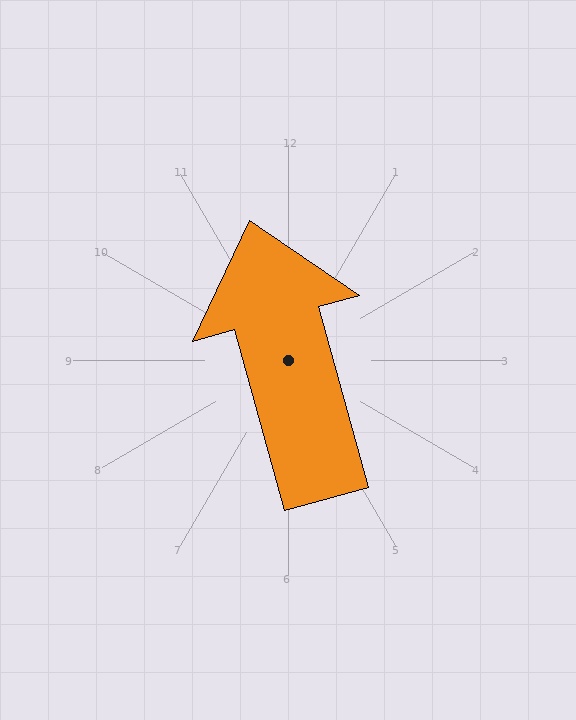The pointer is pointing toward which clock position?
Roughly 11 o'clock.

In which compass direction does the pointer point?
North.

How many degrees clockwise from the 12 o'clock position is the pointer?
Approximately 345 degrees.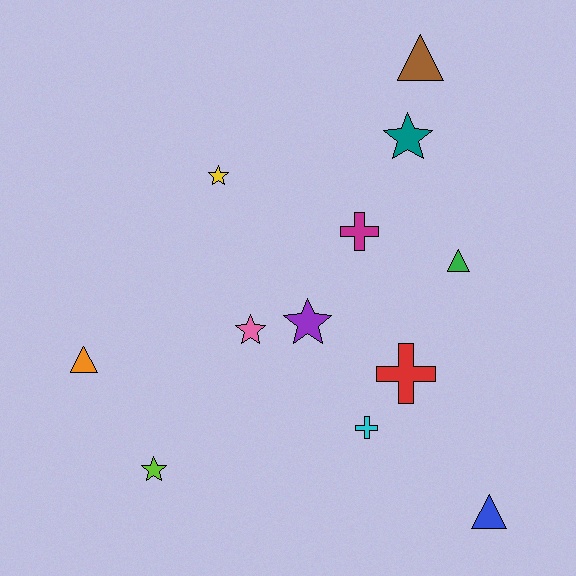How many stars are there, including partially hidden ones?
There are 5 stars.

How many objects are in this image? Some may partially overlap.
There are 12 objects.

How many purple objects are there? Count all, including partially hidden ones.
There is 1 purple object.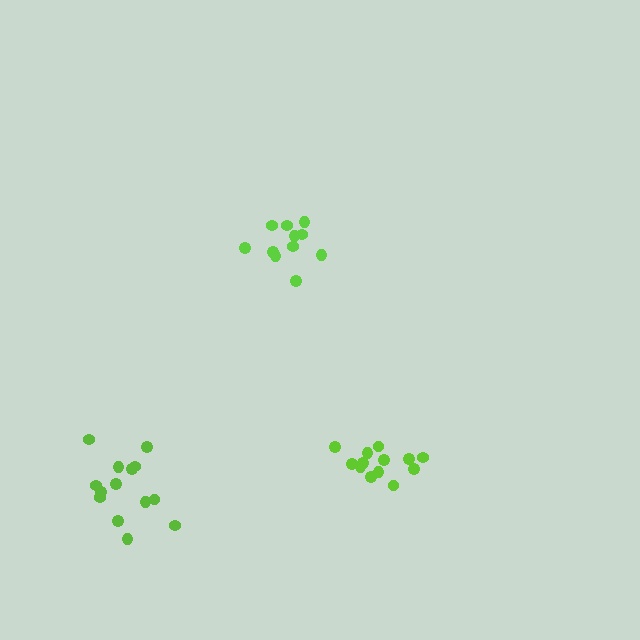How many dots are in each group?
Group 1: 11 dots, Group 2: 14 dots, Group 3: 13 dots (38 total).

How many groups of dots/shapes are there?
There are 3 groups.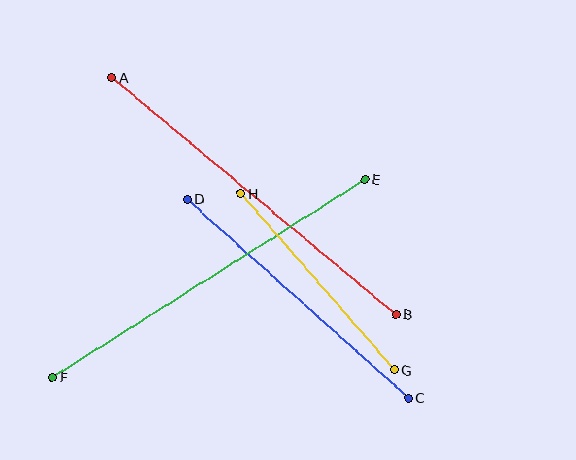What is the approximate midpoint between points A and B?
The midpoint is at approximately (254, 196) pixels.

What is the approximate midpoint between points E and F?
The midpoint is at approximately (209, 278) pixels.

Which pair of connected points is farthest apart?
Points E and F are farthest apart.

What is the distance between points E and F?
The distance is approximately 370 pixels.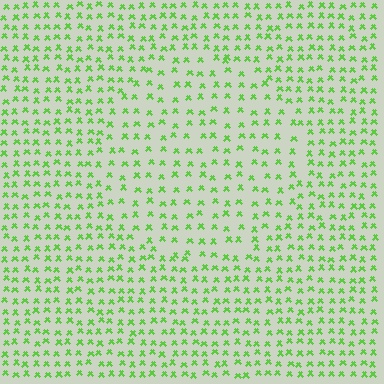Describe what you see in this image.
The image contains small lime elements arranged at two different densities. A circle-shaped region is visible where the elements are less densely packed than the surrounding area.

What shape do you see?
I see a circle.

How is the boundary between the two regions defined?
The boundary is defined by a change in element density (approximately 1.5x ratio). All elements are the same color, size, and shape.